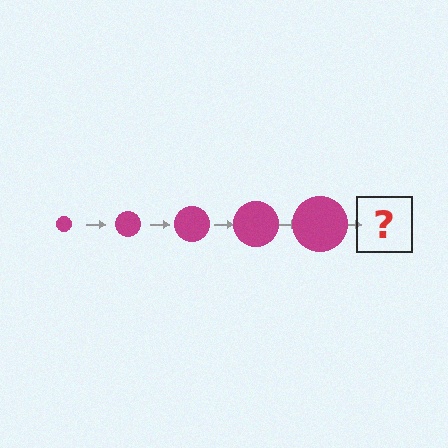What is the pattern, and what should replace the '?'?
The pattern is that the circle gets progressively larger each step. The '?' should be a magenta circle, larger than the previous one.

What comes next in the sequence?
The next element should be a magenta circle, larger than the previous one.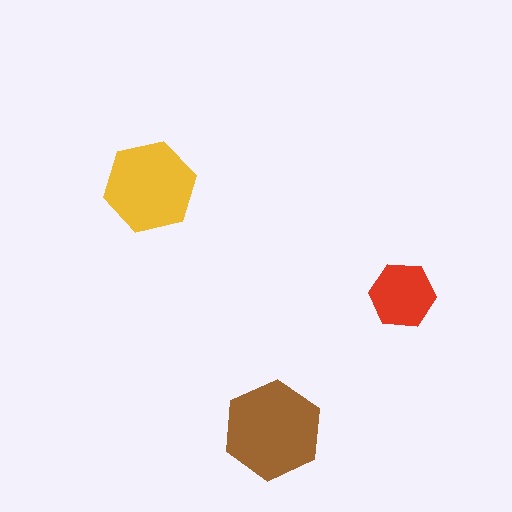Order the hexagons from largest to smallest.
the brown one, the yellow one, the red one.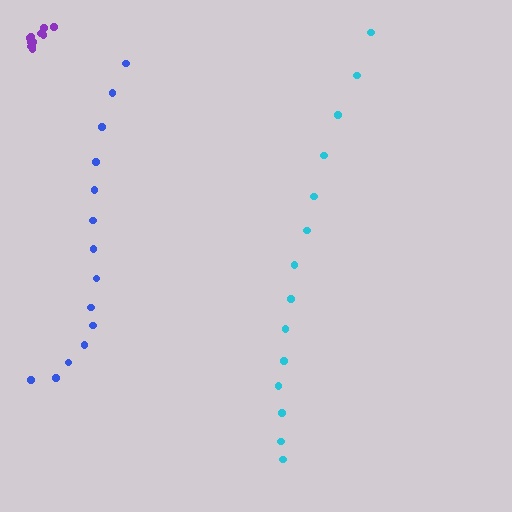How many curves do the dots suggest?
There are 3 distinct paths.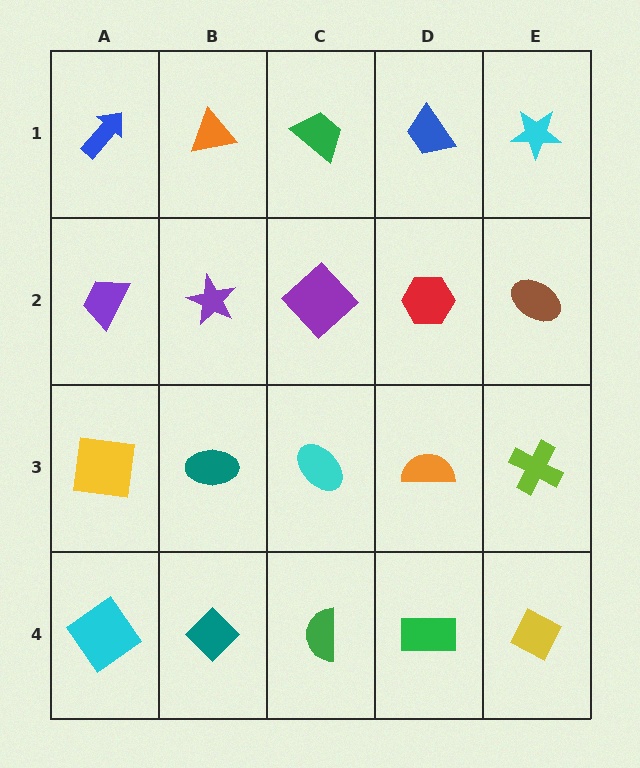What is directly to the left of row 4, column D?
A green semicircle.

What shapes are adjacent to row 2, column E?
A cyan star (row 1, column E), a lime cross (row 3, column E), a red hexagon (row 2, column D).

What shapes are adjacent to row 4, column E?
A lime cross (row 3, column E), a green rectangle (row 4, column D).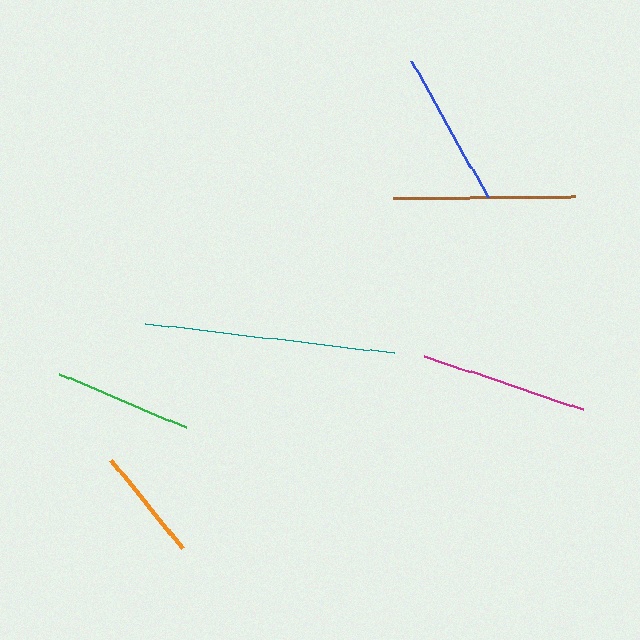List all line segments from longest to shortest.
From longest to shortest: teal, brown, magenta, blue, green, orange.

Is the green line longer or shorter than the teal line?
The teal line is longer than the green line.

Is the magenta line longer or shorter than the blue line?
The magenta line is longer than the blue line.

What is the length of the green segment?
The green segment is approximately 138 pixels long.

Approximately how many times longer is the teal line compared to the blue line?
The teal line is approximately 1.6 times the length of the blue line.